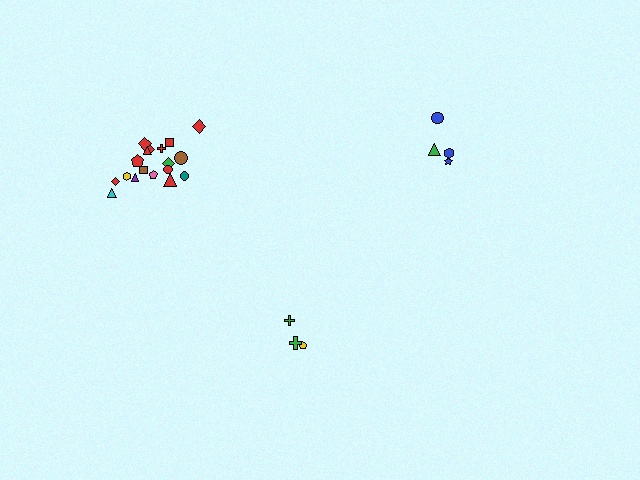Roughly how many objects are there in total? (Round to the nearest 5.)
Roughly 25 objects in total.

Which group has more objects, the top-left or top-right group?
The top-left group.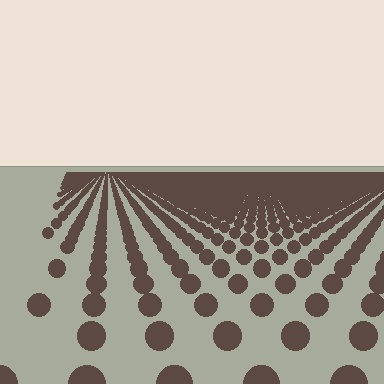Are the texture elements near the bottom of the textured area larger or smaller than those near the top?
Larger. Near the bottom, elements are closer to the viewer and appear at a bigger on-screen size.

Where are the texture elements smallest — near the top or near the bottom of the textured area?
Near the top.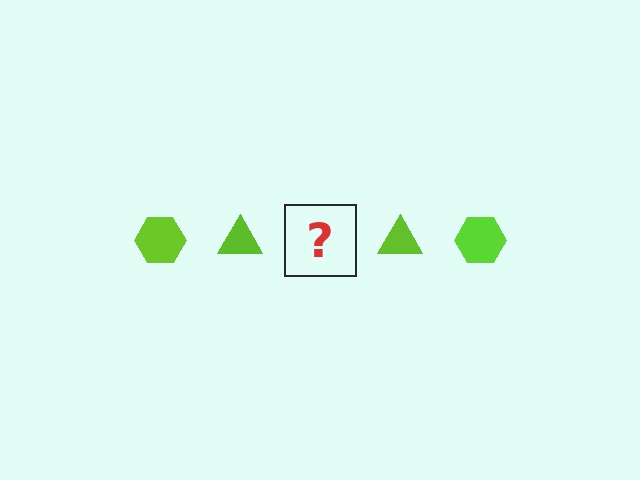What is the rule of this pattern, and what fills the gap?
The rule is that the pattern cycles through hexagon, triangle shapes in lime. The gap should be filled with a lime hexagon.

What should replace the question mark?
The question mark should be replaced with a lime hexagon.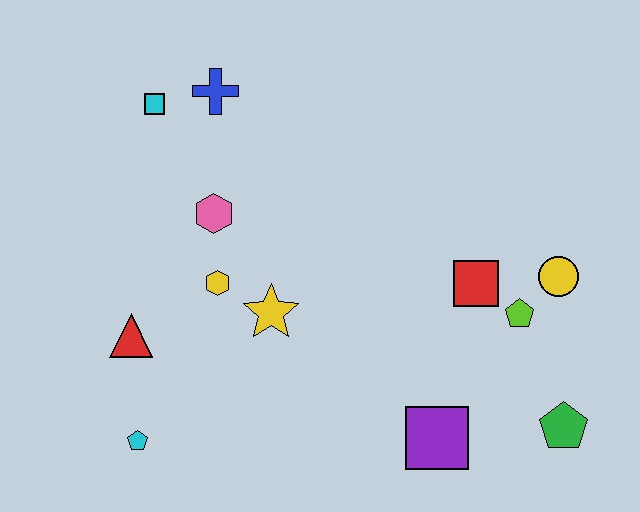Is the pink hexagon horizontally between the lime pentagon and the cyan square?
Yes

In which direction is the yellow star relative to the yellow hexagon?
The yellow star is to the right of the yellow hexagon.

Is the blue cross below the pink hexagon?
No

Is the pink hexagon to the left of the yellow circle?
Yes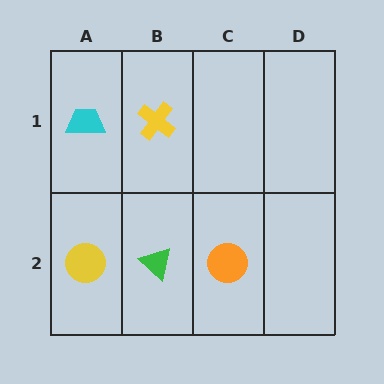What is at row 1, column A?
A cyan trapezoid.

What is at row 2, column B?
A green triangle.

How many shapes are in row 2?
3 shapes.